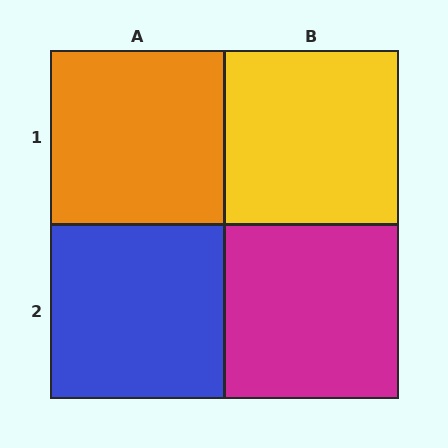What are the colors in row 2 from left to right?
Blue, magenta.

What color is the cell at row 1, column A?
Orange.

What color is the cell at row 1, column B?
Yellow.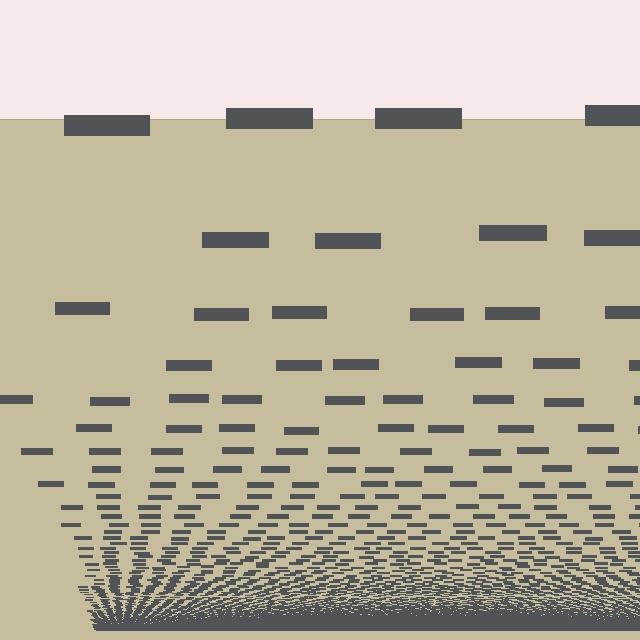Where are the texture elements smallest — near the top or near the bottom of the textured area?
Near the bottom.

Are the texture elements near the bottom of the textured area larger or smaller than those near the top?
Smaller. The gradient is inverted — elements near the bottom are smaller and denser.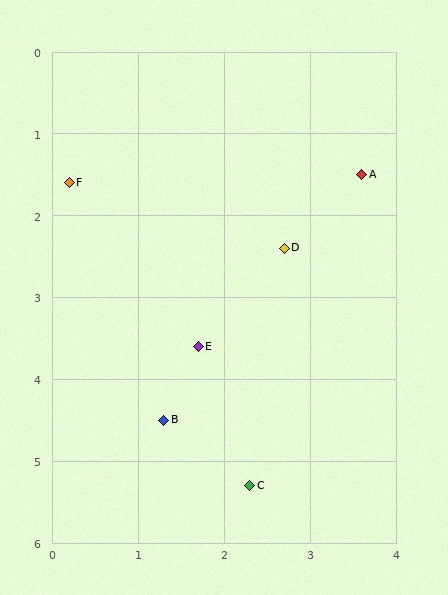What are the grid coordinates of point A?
Point A is at approximately (3.6, 1.5).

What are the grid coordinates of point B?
Point B is at approximately (1.3, 4.5).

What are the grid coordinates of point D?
Point D is at approximately (2.7, 2.4).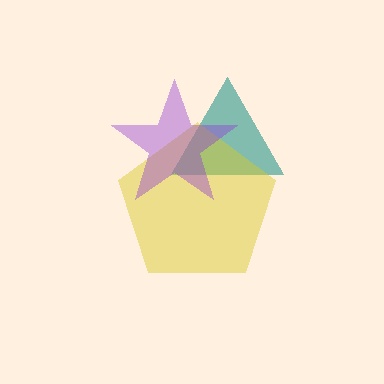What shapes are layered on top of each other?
The layered shapes are: a teal triangle, a yellow pentagon, a purple star.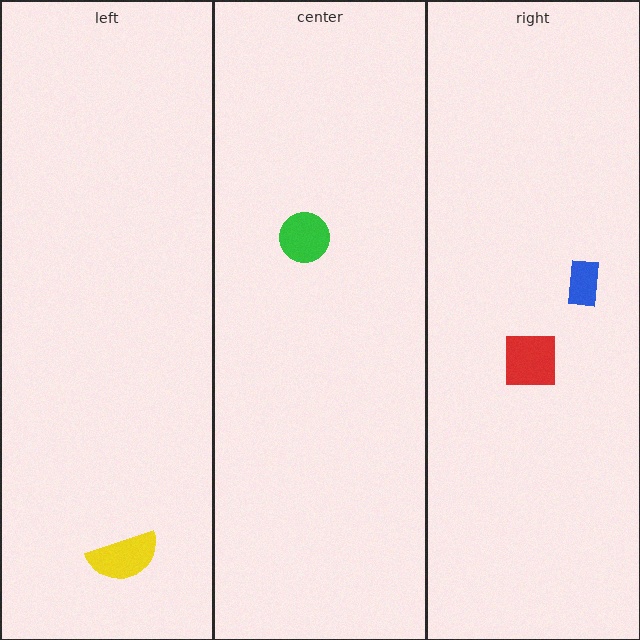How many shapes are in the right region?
2.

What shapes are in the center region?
The green circle.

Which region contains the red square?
The right region.